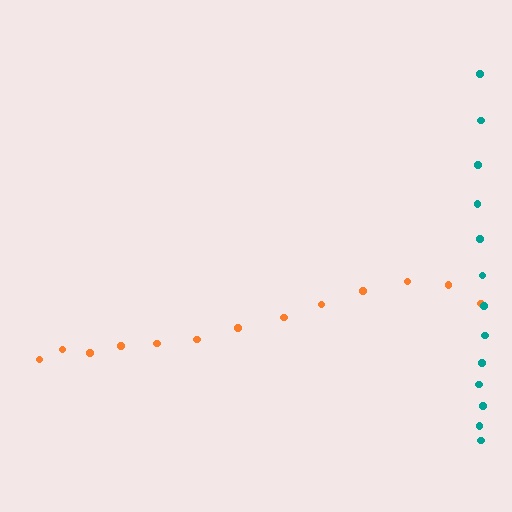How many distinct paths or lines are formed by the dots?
There are 2 distinct paths.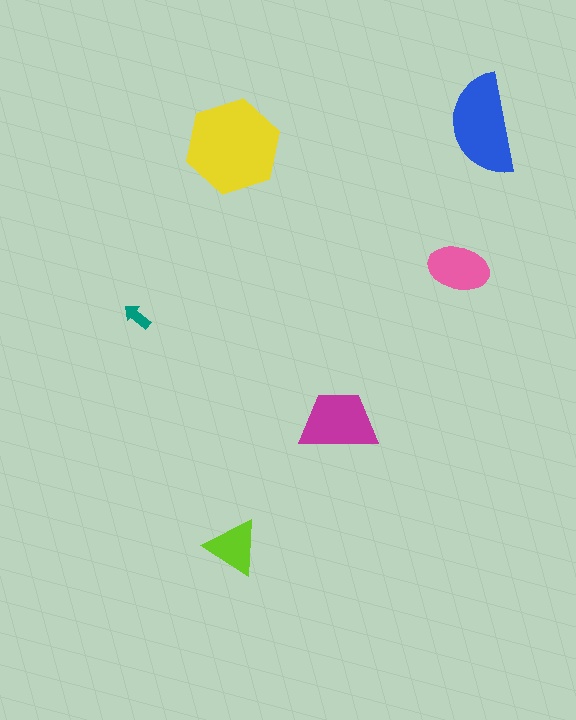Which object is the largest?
The yellow hexagon.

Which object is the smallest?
The teal arrow.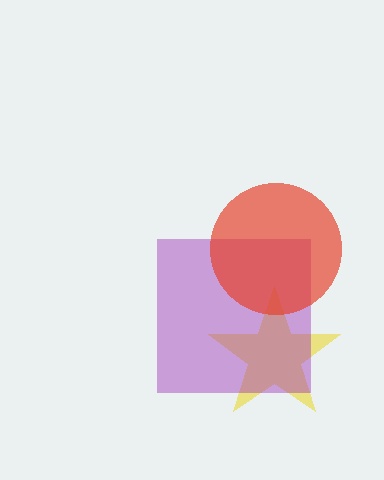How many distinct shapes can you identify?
There are 3 distinct shapes: a yellow star, a purple square, a red circle.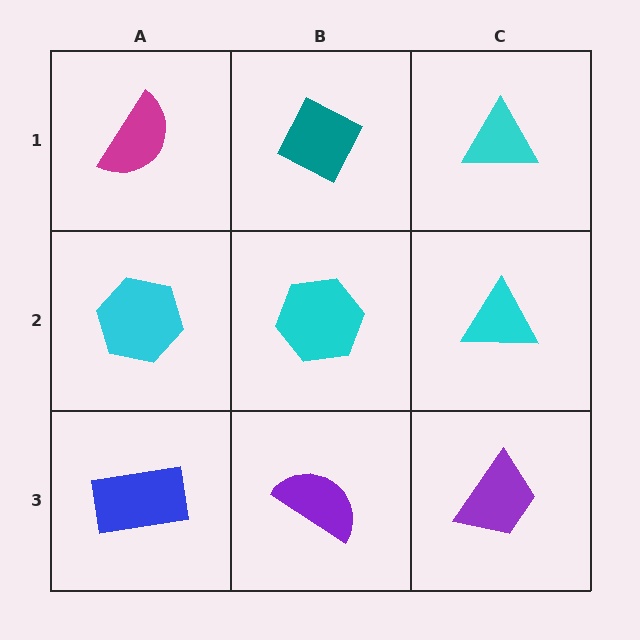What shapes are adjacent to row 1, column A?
A cyan hexagon (row 2, column A), a teal diamond (row 1, column B).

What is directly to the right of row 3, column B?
A purple trapezoid.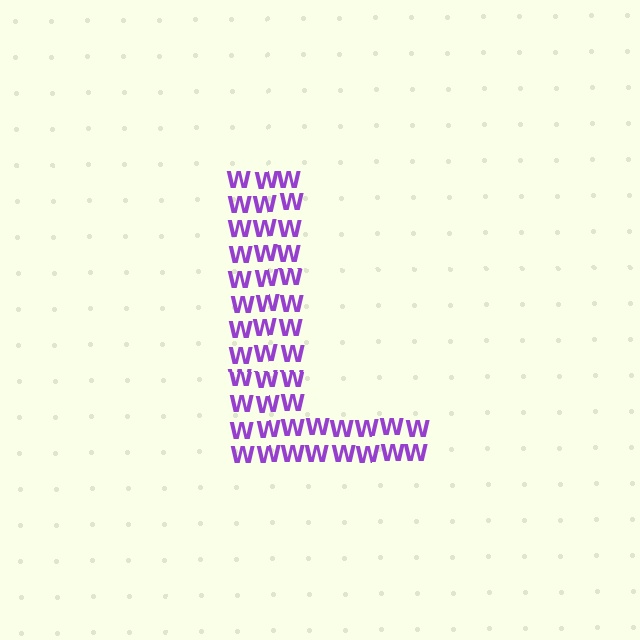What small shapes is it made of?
It is made of small letter W's.